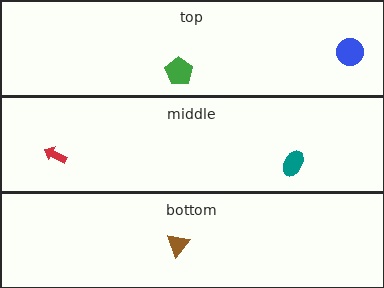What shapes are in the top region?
The green pentagon, the blue circle.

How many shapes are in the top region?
2.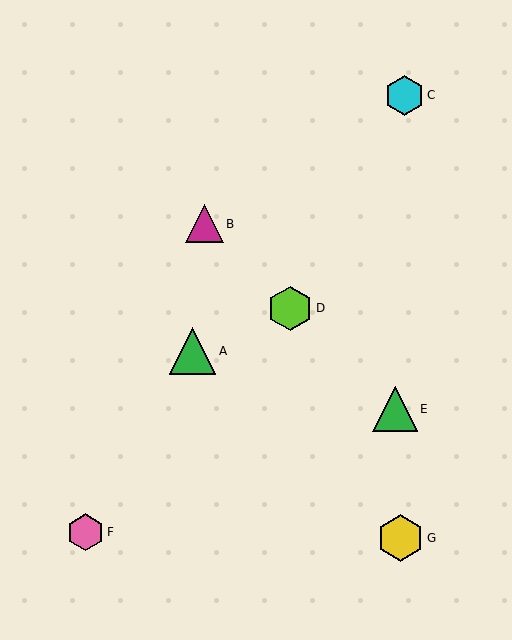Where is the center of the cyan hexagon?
The center of the cyan hexagon is at (405, 95).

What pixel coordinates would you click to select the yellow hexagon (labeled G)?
Click at (401, 538) to select the yellow hexagon G.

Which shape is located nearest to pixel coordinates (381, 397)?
The green triangle (labeled E) at (395, 409) is nearest to that location.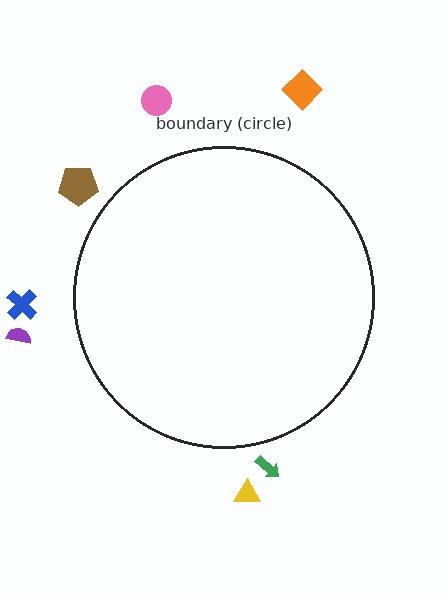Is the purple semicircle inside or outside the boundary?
Outside.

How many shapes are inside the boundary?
0 inside, 7 outside.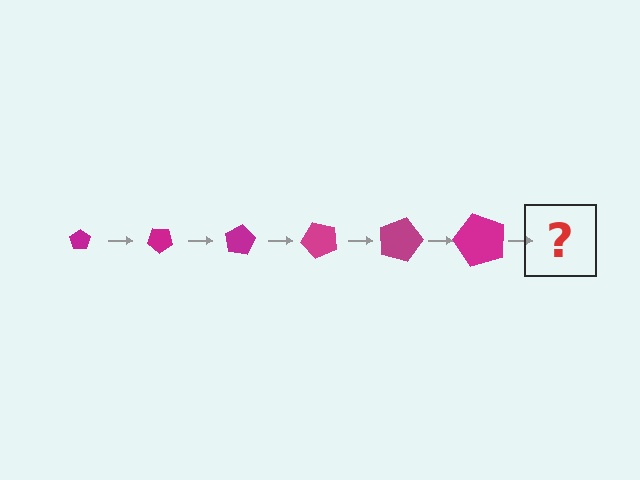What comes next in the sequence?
The next element should be a pentagon, larger than the previous one and rotated 240 degrees from the start.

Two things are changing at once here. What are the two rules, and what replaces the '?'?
The two rules are that the pentagon grows larger each step and it rotates 40 degrees each step. The '?' should be a pentagon, larger than the previous one and rotated 240 degrees from the start.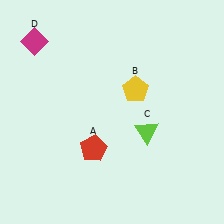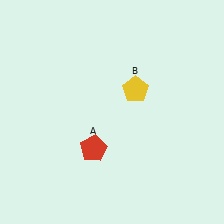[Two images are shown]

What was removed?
The lime triangle (C), the magenta diamond (D) were removed in Image 2.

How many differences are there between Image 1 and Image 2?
There are 2 differences between the two images.